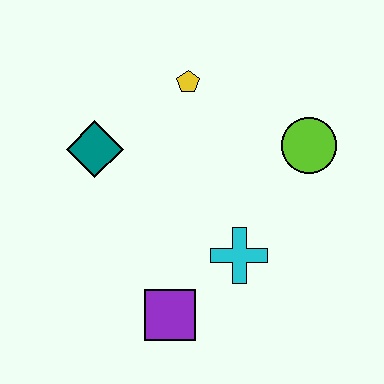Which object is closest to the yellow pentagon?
The teal diamond is closest to the yellow pentagon.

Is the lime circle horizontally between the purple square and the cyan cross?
No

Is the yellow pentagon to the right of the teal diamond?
Yes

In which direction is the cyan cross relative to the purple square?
The cyan cross is to the right of the purple square.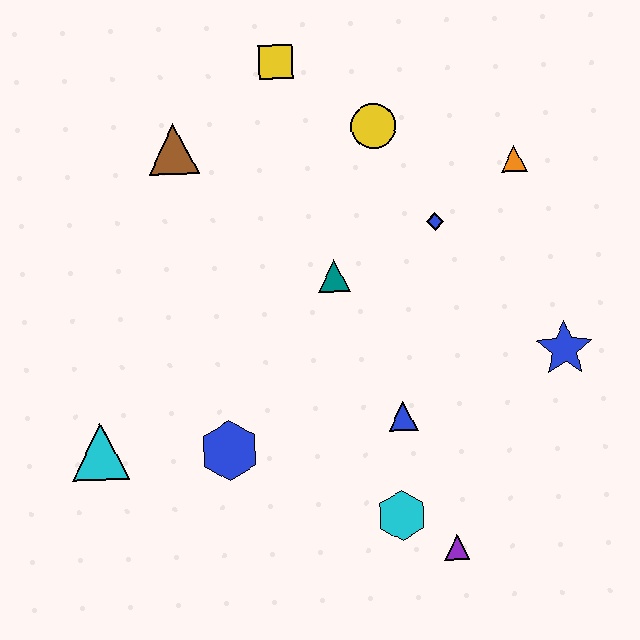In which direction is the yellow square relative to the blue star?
The yellow square is above the blue star.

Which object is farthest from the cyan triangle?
The orange triangle is farthest from the cyan triangle.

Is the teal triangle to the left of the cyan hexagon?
Yes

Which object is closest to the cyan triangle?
The blue hexagon is closest to the cyan triangle.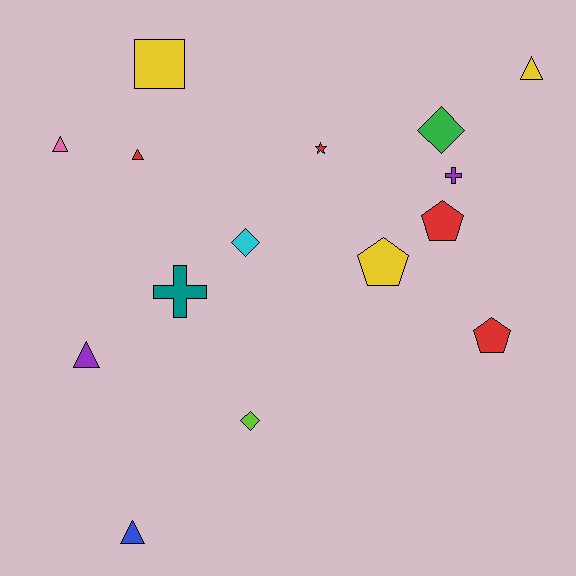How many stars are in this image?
There is 1 star.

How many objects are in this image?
There are 15 objects.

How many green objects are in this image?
There is 1 green object.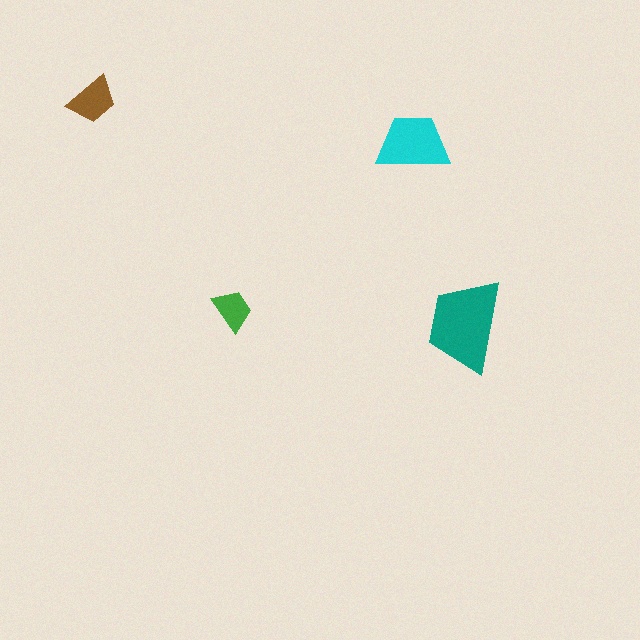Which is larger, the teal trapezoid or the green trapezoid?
The teal one.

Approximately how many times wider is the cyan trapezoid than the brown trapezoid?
About 1.5 times wider.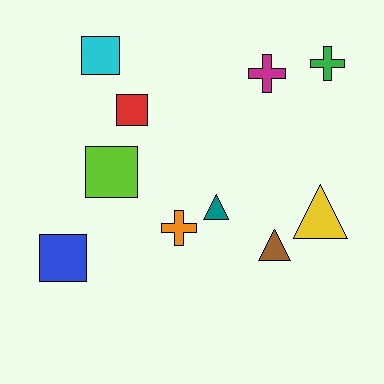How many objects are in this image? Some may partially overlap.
There are 10 objects.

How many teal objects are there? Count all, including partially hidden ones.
There is 1 teal object.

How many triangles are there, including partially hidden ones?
There are 3 triangles.